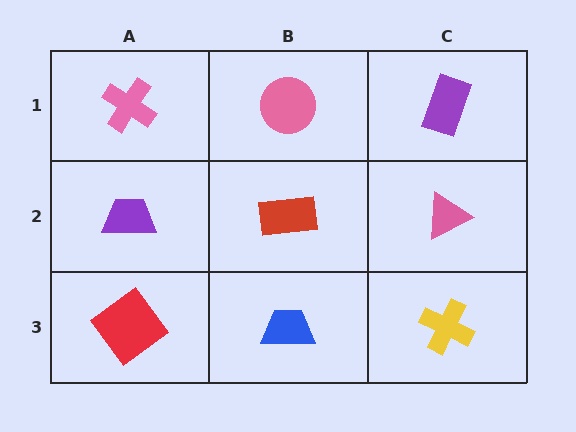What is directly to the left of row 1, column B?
A pink cross.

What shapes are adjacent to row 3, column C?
A pink triangle (row 2, column C), a blue trapezoid (row 3, column B).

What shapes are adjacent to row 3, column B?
A red rectangle (row 2, column B), a red diamond (row 3, column A), a yellow cross (row 3, column C).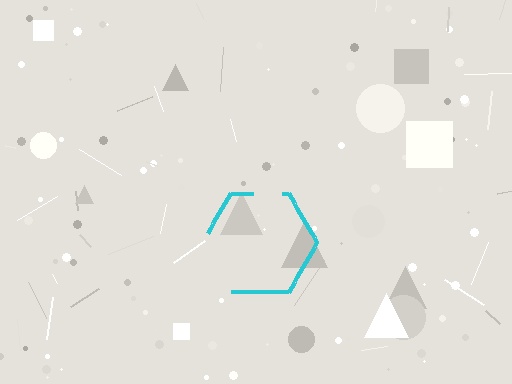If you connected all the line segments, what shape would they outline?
They would outline a hexagon.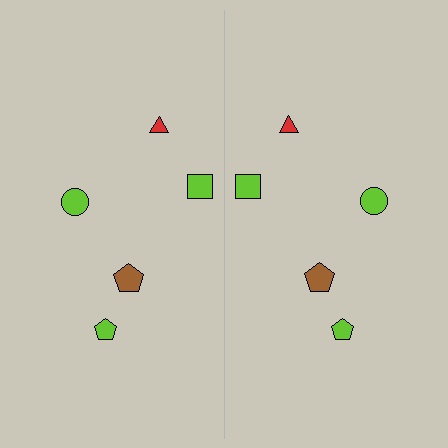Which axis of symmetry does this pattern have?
The pattern has a vertical axis of symmetry running through the center of the image.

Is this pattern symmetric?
Yes, this pattern has bilateral (reflection) symmetry.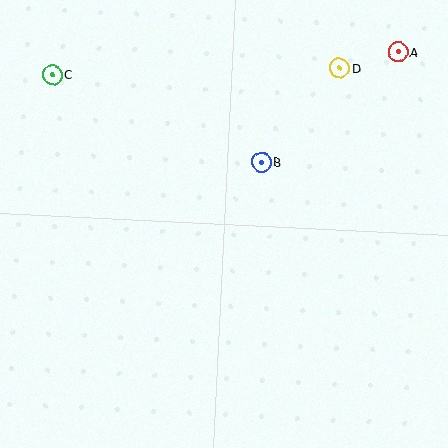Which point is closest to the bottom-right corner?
Point B is closest to the bottom-right corner.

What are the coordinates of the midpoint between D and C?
The midpoint between D and C is at (196, 71).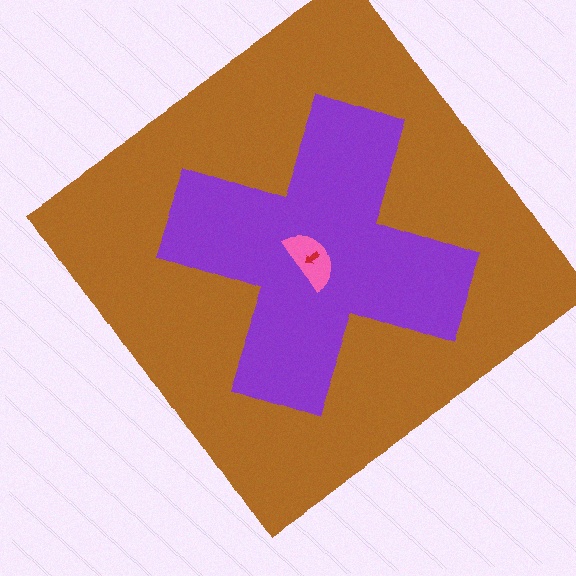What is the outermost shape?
The brown diamond.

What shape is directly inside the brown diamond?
The purple cross.